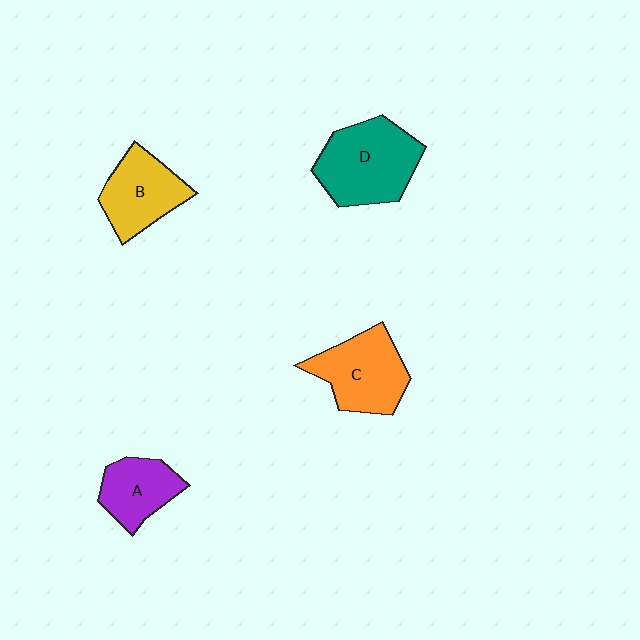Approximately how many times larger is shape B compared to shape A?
Approximately 1.2 times.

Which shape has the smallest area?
Shape A (purple).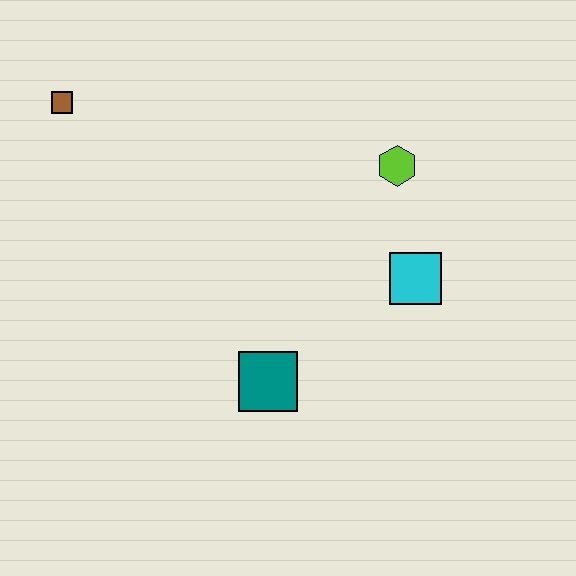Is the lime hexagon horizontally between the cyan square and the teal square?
Yes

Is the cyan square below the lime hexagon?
Yes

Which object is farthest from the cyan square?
The brown square is farthest from the cyan square.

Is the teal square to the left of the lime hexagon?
Yes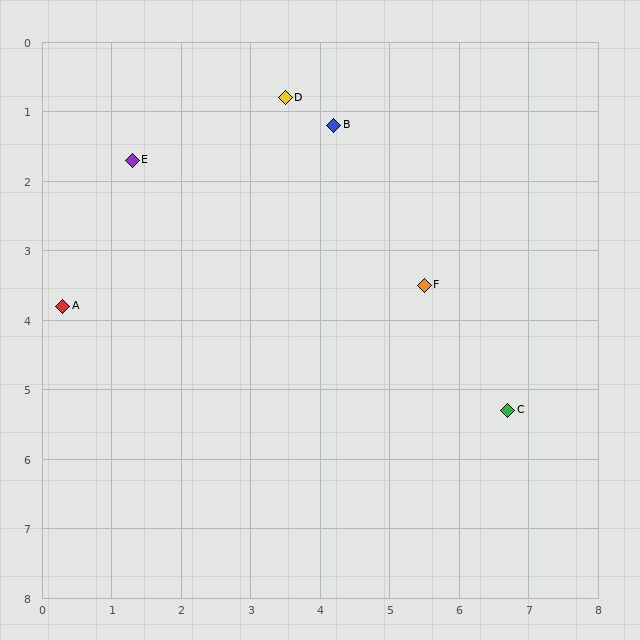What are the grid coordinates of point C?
Point C is at approximately (6.7, 5.3).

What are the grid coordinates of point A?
Point A is at approximately (0.3, 3.8).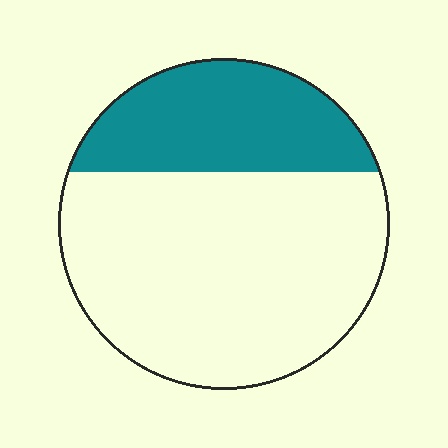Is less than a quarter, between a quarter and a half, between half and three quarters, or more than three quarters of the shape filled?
Between a quarter and a half.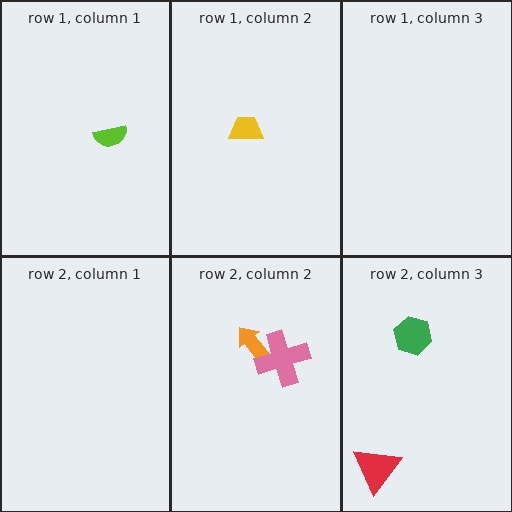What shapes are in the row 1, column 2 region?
The yellow trapezoid.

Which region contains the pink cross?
The row 2, column 2 region.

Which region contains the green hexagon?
The row 2, column 3 region.